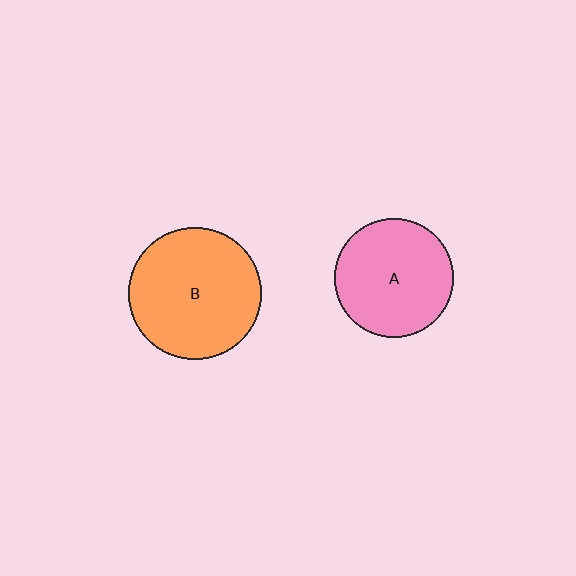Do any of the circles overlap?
No, none of the circles overlap.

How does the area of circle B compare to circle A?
Approximately 1.2 times.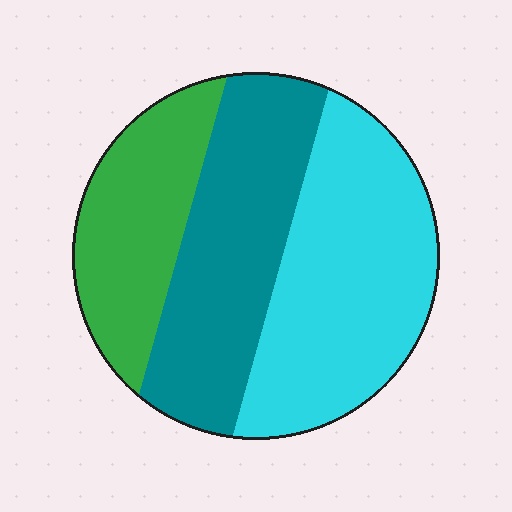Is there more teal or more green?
Teal.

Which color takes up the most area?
Cyan, at roughly 40%.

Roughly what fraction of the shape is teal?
Teal takes up about one third (1/3) of the shape.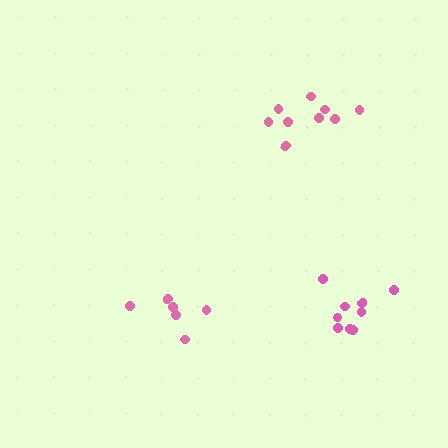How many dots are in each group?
Group 1: 9 dots, Group 2: 6 dots, Group 3: 9 dots (24 total).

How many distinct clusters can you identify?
There are 3 distinct clusters.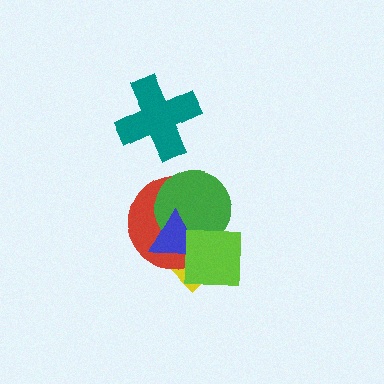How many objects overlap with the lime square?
4 objects overlap with the lime square.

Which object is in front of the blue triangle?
The lime square is in front of the blue triangle.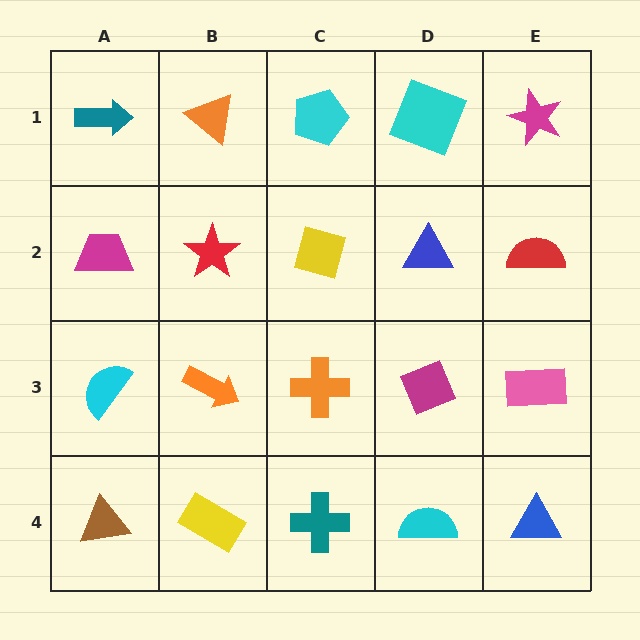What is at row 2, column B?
A red star.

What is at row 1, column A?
A teal arrow.